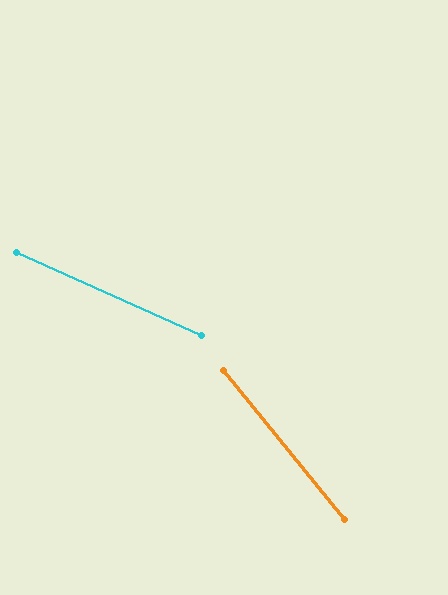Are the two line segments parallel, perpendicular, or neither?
Neither parallel nor perpendicular — they differ by about 27°.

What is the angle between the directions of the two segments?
Approximately 27 degrees.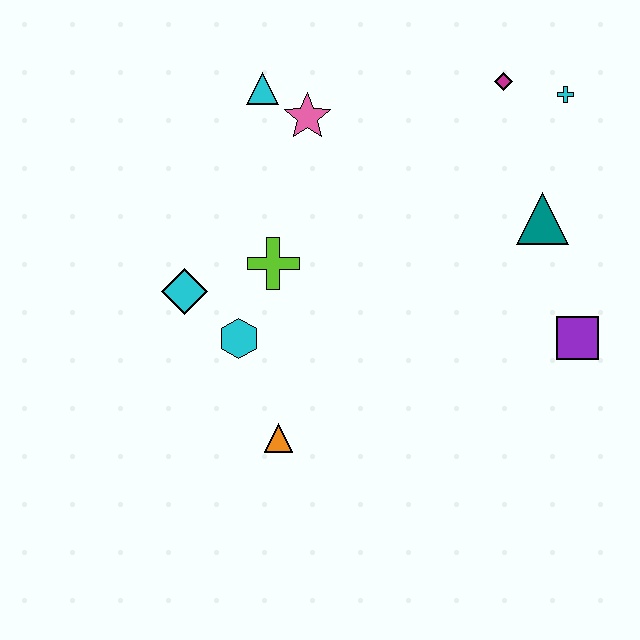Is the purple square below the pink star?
Yes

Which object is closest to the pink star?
The cyan triangle is closest to the pink star.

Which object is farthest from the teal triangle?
The cyan diamond is farthest from the teal triangle.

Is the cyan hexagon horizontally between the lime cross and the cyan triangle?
No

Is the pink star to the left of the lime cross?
No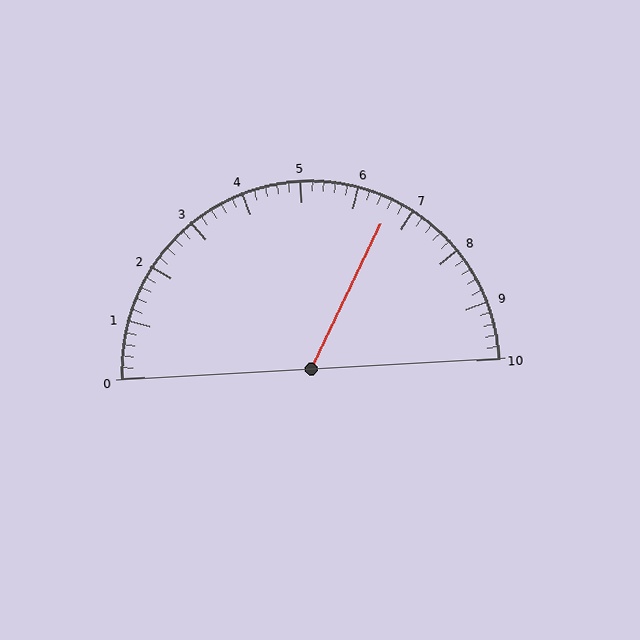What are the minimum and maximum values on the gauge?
The gauge ranges from 0 to 10.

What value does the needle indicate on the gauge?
The needle indicates approximately 6.6.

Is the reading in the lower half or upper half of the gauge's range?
The reading is in the upper half of the range (0 to 10).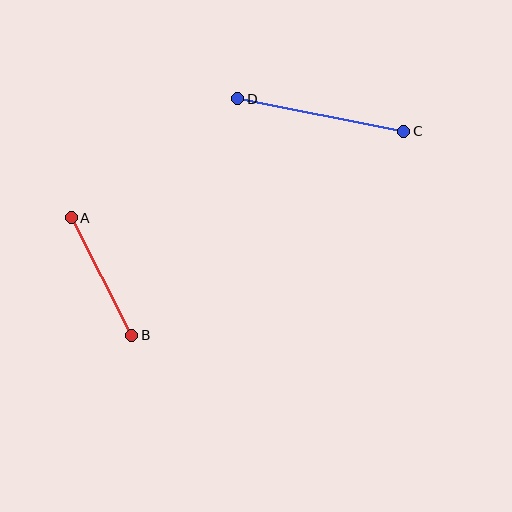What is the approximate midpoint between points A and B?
The midpoint is at approximately (102, 276) pixels.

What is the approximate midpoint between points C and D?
The midpoint is at approximately (321, 115) pixels.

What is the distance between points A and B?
The distance is approximately 132 pixels.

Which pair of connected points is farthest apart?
Points C and D are farthest apart.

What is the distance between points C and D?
The distance is approximately 169 pixels.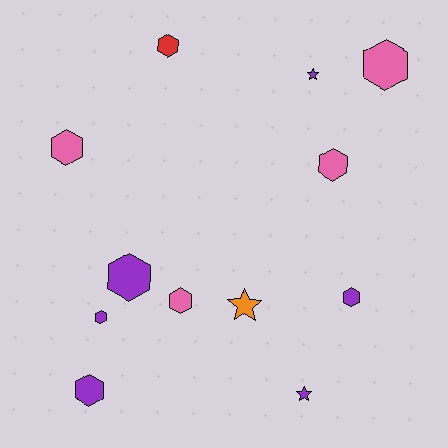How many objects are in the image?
There are 12 objects.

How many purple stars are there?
There are 2 purple stars.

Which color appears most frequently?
Purple, with 6 objects.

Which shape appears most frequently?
Hexagon, with 9 objects.